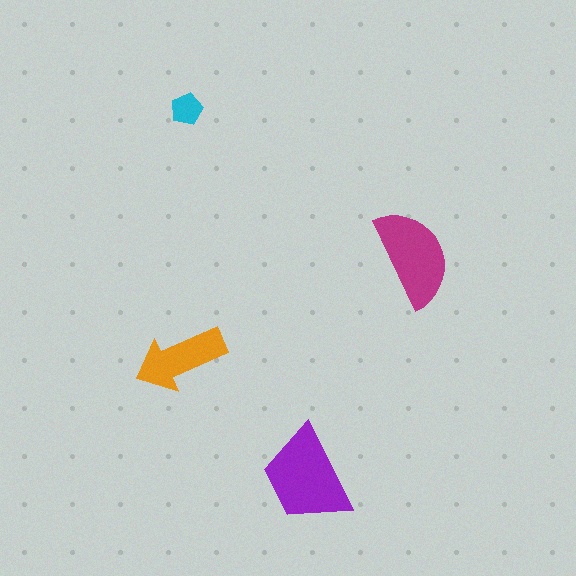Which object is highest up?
The cyan pentagon is topmost.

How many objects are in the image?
There are 4 objects in the image.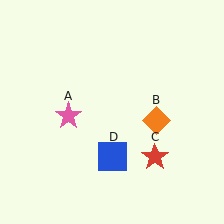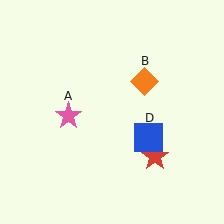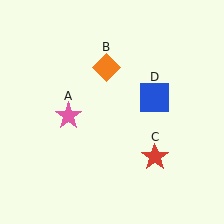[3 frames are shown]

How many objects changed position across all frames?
2 objects changed position: orange diamond (object B), blue square (object D).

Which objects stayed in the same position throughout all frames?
Pink star (object A) and red star (object C) remained stationary.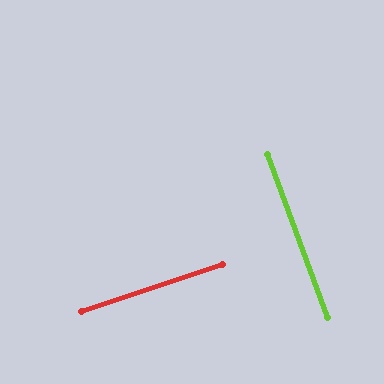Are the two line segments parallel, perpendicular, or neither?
Perpendicular — they meet at approximately 88°.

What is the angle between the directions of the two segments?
Approximately 88 degrees.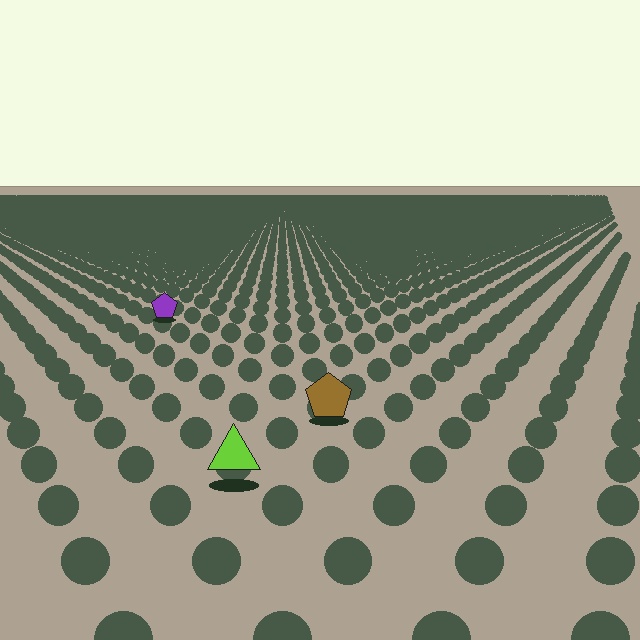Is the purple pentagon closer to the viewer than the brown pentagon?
No. The brown pentagon is closer — you can tell from the texture gradient: the ground texture is coarser near it.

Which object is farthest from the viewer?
The purple pentagon is farthest from the viewer. It appears smaller and the ground texture around it is denser.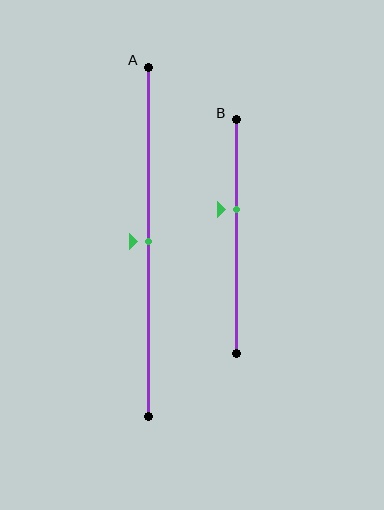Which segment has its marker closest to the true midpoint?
Segment A has its marker closest to the true midpoint.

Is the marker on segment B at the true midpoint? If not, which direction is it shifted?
No, the marker on segment B is shifted upward by about 12% of the segment length.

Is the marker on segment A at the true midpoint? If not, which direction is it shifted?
Yes, the marker on segment A is at the true midpoint.